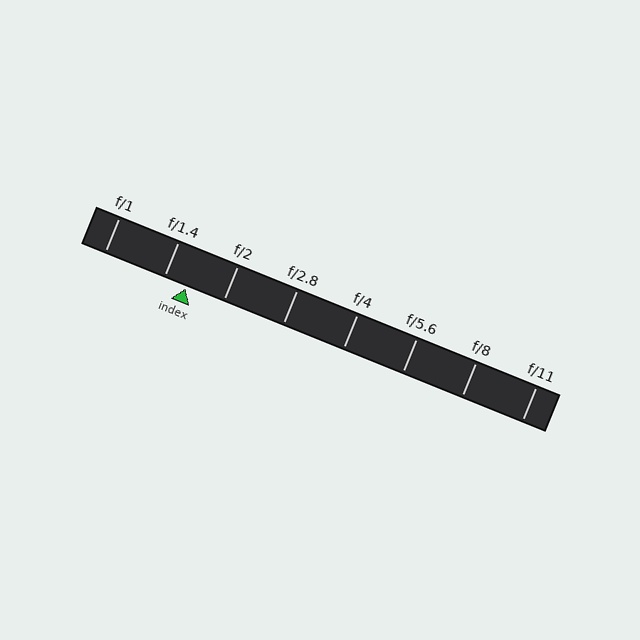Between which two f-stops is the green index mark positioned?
The index mark is between f/1.4 and f/2.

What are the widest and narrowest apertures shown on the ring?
The widest aperture shown is f/1 and the narrowest is f/11.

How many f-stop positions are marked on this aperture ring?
There are 8 f-stop positions marked.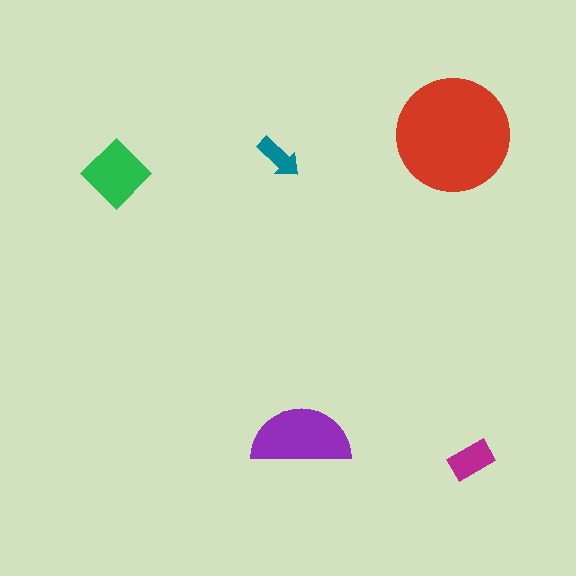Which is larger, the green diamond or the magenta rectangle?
The green diamond.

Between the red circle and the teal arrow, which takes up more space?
The red circle.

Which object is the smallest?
The teal arrow.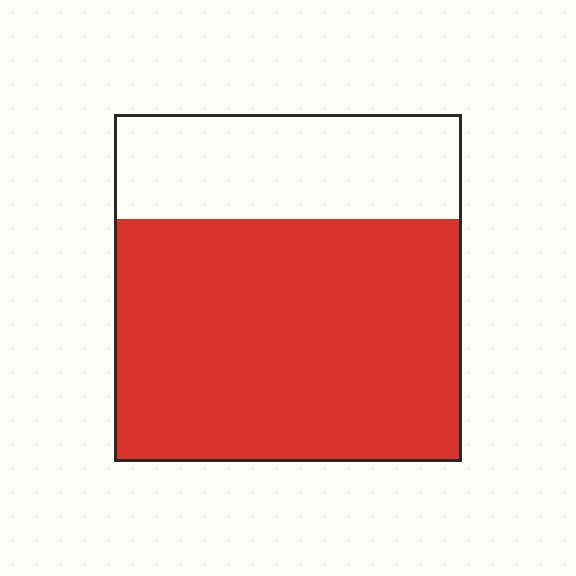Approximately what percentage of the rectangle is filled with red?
Approximately 70%.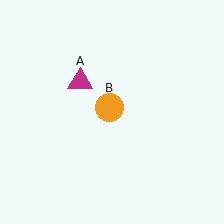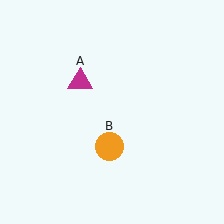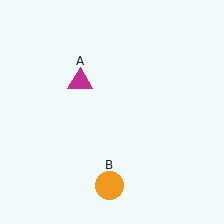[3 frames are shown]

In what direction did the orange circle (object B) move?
The orange circle (object B) moved down.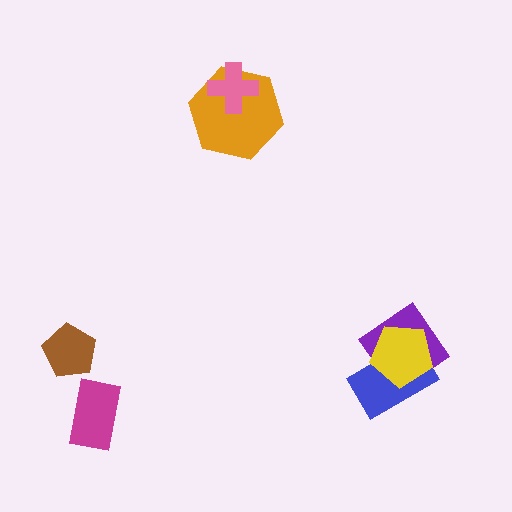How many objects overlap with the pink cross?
1 object overlaps with the pink cross.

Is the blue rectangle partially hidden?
Yes, it is partially covered by another shape.